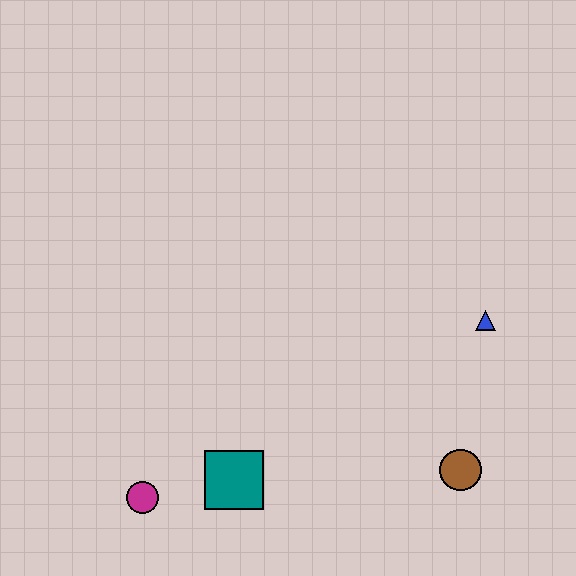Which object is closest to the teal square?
The magenta circle is closest to the teal square.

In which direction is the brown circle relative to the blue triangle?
The brown circle is below the blue triangle.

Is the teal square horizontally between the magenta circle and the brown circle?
Yes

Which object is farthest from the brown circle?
The magenta circle is farthest from the brown circle.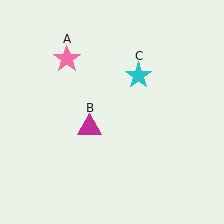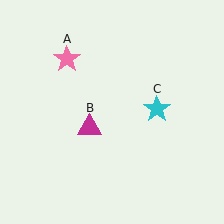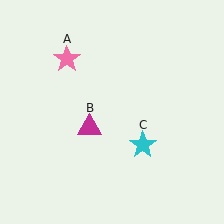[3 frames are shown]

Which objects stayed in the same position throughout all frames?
Pink star (object A) and magenta triangle (object B) remained stationary.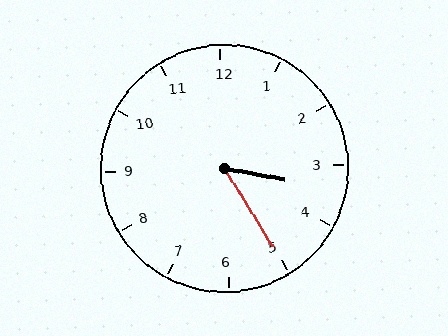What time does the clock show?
3:25.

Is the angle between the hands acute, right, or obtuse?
It is acute.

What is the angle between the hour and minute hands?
Approximately 48 degrees.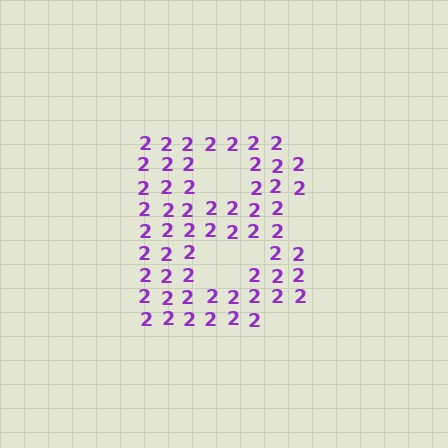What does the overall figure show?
The overall figure shows the letter B.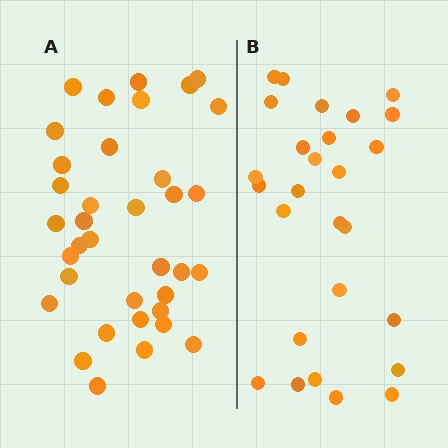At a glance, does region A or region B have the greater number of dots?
Region A (the left region) has more dots.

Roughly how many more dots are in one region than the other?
Region A has roughly 8 or so more dots than region B.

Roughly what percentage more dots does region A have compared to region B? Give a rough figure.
About 35% more.